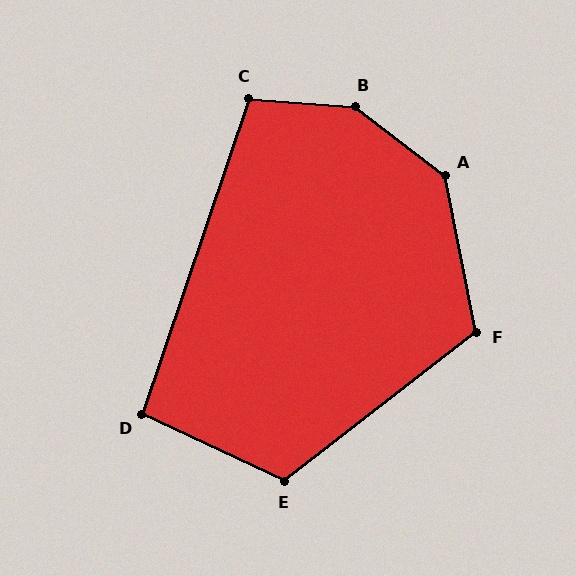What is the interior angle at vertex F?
Approximately 117 degrees (obtuse).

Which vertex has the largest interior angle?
B, at approximately 147 degrees.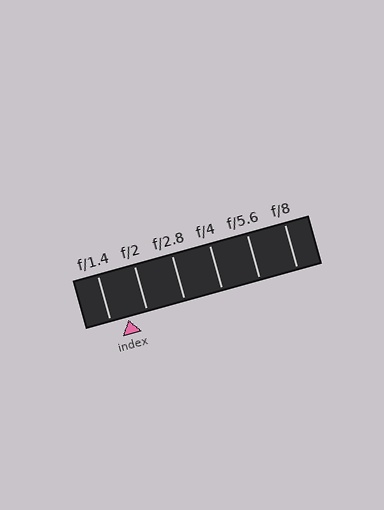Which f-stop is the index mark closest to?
The index mark is closest to f/1.4.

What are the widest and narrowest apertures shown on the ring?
The widest aperture shown is f/1.4 and the narrowest is f/8.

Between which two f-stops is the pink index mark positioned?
The index mark is between f/1.4 and f/2.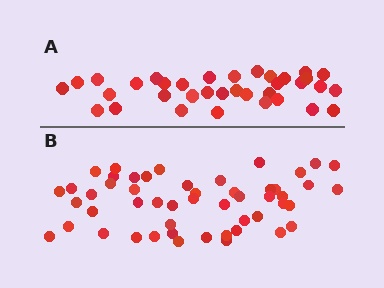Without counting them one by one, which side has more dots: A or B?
Region B (the bottom region) has more dots.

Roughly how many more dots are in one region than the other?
Region B has approximately 15 more dots than region A.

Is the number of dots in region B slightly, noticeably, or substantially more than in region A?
Region B has substantially more. The ratio is roughly 1.5 to 1.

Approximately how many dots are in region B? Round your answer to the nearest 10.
About 50 dots. (The exact count is 51, which rounds to 50.)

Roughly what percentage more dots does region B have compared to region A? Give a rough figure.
About 45% more.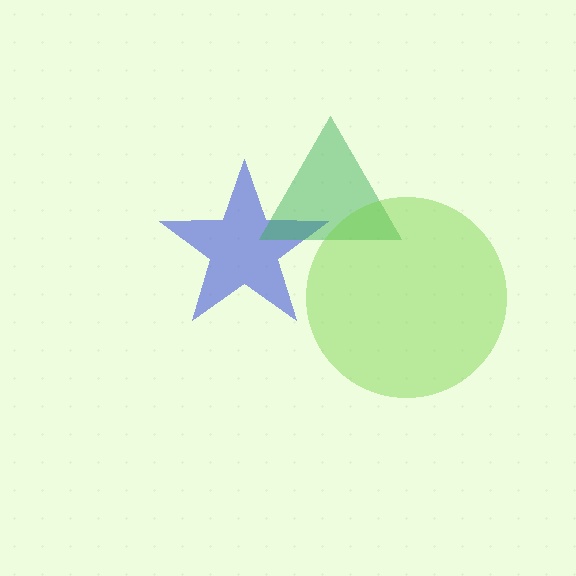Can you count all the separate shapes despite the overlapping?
Yes, there are 3 separate shapes.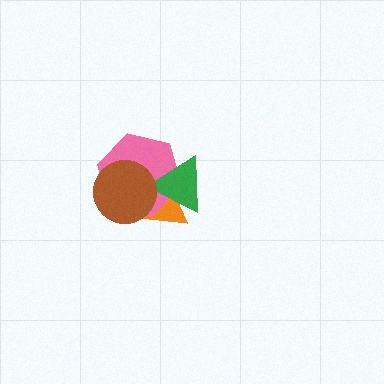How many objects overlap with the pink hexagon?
3 objects overlap with the pink hexagon.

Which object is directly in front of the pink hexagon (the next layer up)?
The green triangle is directly in front of the pink hexagon.